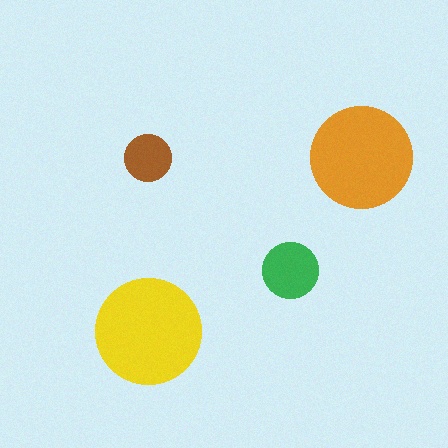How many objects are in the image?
There are 4 objects in the image.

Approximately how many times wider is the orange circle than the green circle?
About 2 times wider.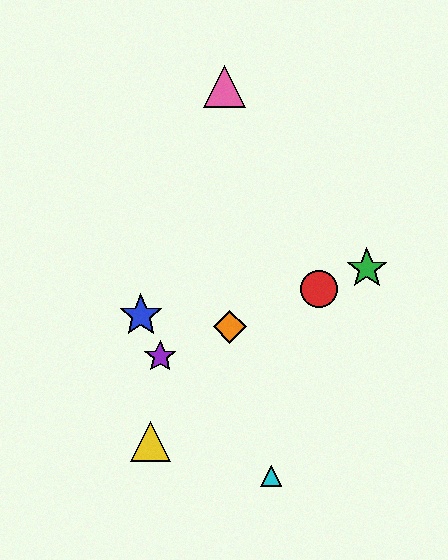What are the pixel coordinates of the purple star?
The purple star is at (160, 357).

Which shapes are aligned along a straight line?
The red circle, the green star, the purple star, the orange diamond are aligned along a straight line.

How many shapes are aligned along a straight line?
4 shapes (the red circle, the green star, the purple star, the orange diamond) are aligned along a straight line.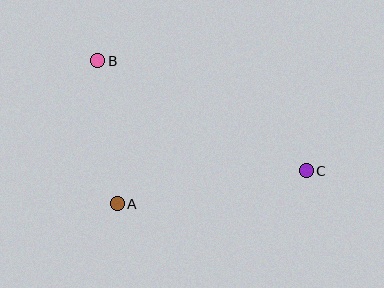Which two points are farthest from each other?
Points B and C are farthest from each other.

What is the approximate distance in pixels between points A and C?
The distance between A and C is approximately 192 pixels.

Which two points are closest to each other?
Points A and B are closest to each other.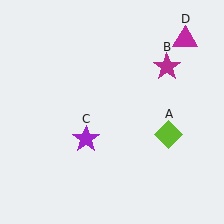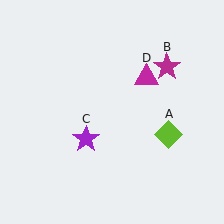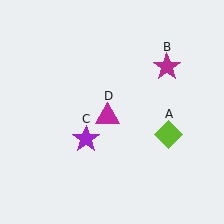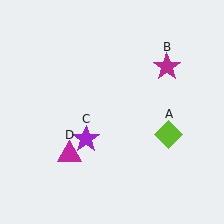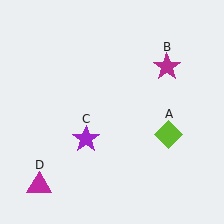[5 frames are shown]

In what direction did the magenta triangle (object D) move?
The magenta triangle (object D) moved down and to the left.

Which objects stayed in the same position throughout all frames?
Lime diamond (object A) and magenta star (object B) and purple star (object C) remained stationary.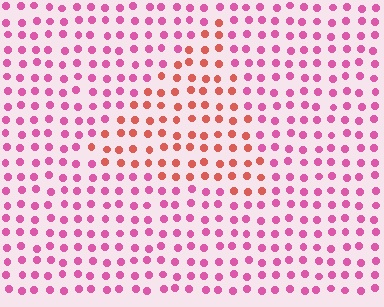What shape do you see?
I see a triangle.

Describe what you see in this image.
The image is filled with small pink elements in a uniform arrangement. A triangle-shaped region is visible where the elements are tinted to a slightly different hue, forming a subtle color boundary.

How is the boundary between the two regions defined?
The boundary is defined purely by a slight shift in hue (about 40 degrees). Spacing, size, and orientation are identical on both sides.